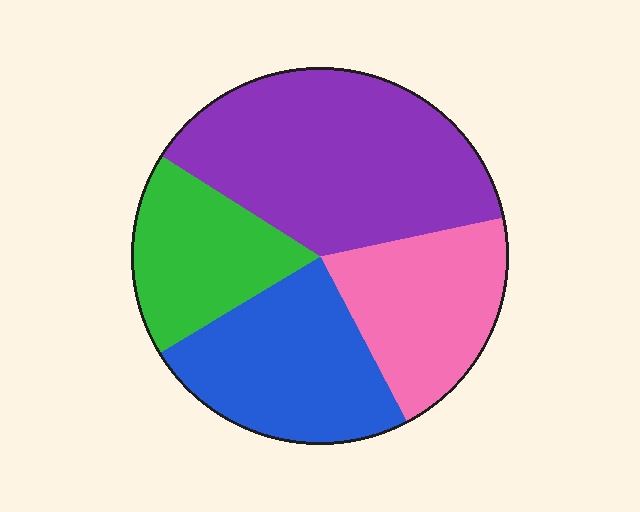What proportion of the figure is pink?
Pink covers roughly 20% of the figure.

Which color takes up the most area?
Purple, at roughly 40%.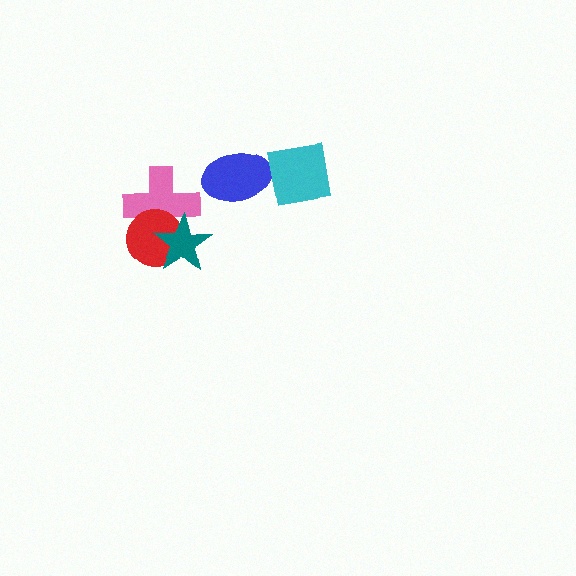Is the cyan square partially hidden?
No, no other shape covers it.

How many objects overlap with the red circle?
2 objects overlap with the red circle.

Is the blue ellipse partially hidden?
Yes, it is partially covered by another shape.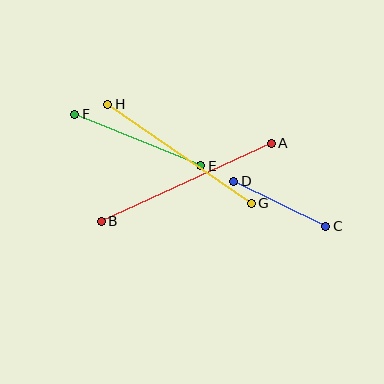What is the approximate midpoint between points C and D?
The midpoint is at approximately (280, 204) pixels.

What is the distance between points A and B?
The distance is approximately 187 pixels.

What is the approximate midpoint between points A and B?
The midpoint is at approximately (186, 182) pixels.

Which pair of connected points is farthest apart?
Points A and B are farthest apart.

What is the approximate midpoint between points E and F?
The midpoint is at approximately (138, 140) pixels.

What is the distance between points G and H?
The distance is approximately 174 pixels.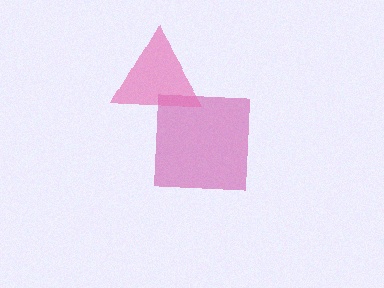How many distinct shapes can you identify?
There are 2 distinct shapes: a magenta square, a pink triangle.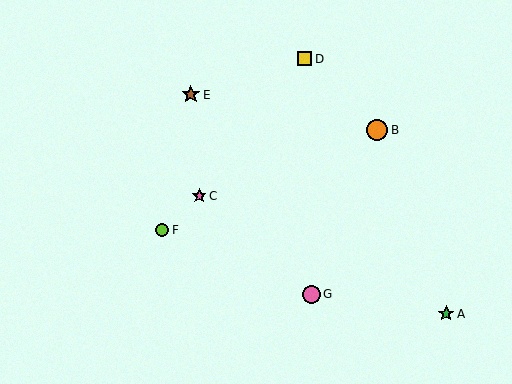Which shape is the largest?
The orange circle (labeled B) is the largest.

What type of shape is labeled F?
Shape F is a lime circle.